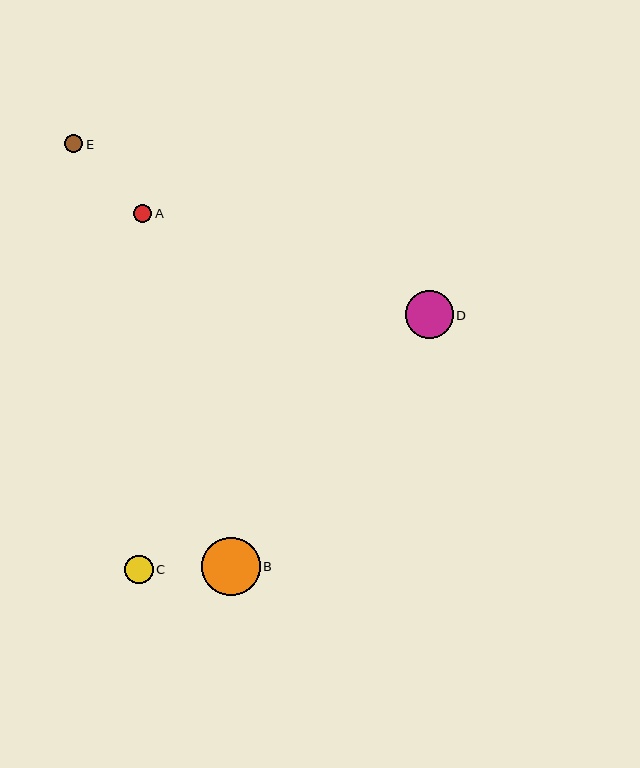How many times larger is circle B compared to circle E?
Circle B is approximately 3.2 times the size of circle E.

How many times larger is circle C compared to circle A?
Circle C is approximately 1.5 times the size of circle A.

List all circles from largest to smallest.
From largest to smallest: B, D, C, A, E.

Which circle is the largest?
Circle B is the largest with a size of approximately 58 pixels.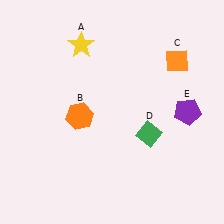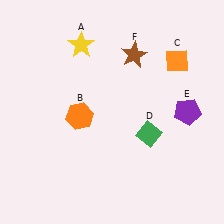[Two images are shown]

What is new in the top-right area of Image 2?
A brown star (F) was added in the top-right area of Image 2.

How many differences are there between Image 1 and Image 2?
There is 1 difference between the two images.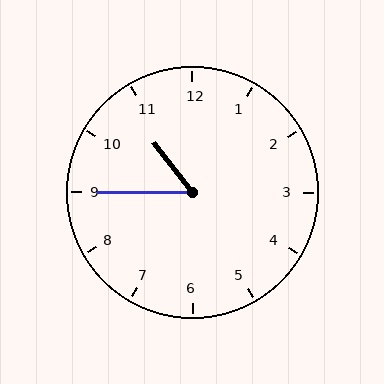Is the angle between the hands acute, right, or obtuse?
It is acute.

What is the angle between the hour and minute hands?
Approximately 52 degrees.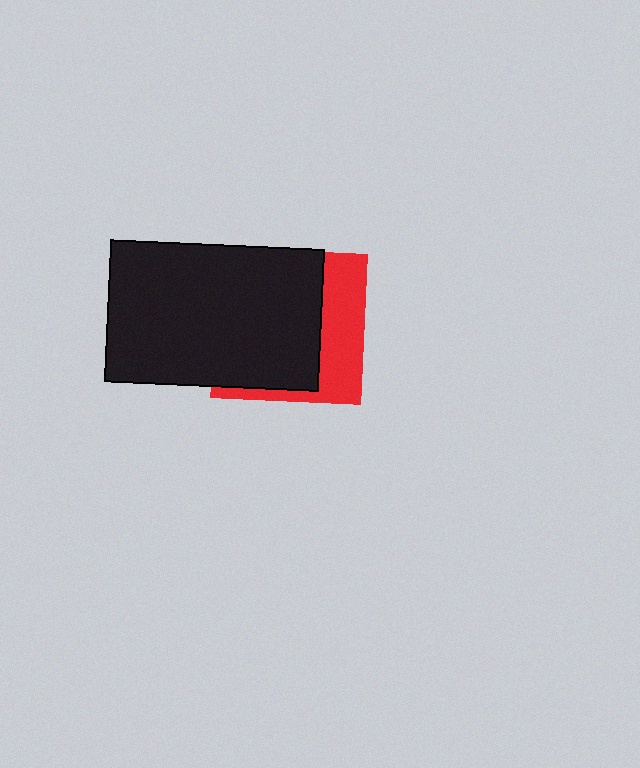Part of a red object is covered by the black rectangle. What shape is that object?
It is a square.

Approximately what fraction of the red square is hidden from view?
Roughly 66% of the red square is hidden behind the black rectangle.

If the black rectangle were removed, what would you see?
You would see the complete red square.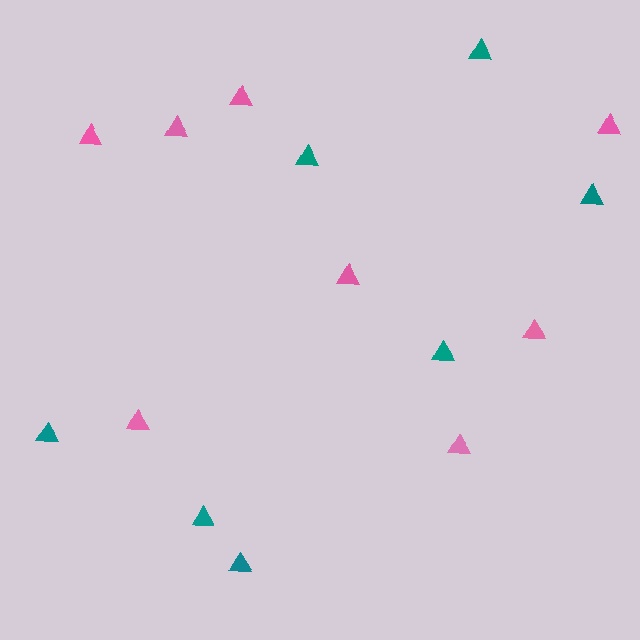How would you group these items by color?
There are 2 groups: one group of pink triangles (8) and one group of teal triangles (7).